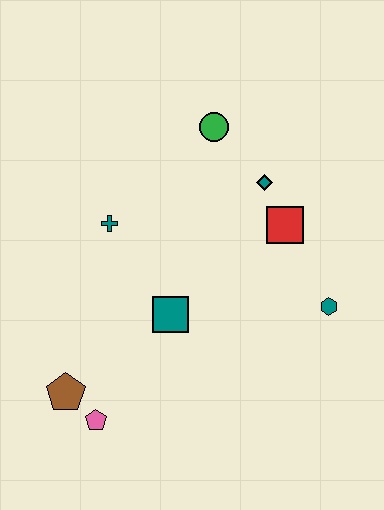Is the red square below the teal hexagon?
No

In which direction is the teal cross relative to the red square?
The teal cross is to the left of the red square.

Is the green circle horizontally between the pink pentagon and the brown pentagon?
No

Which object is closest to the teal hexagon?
The red square is closest to the teal hexagon.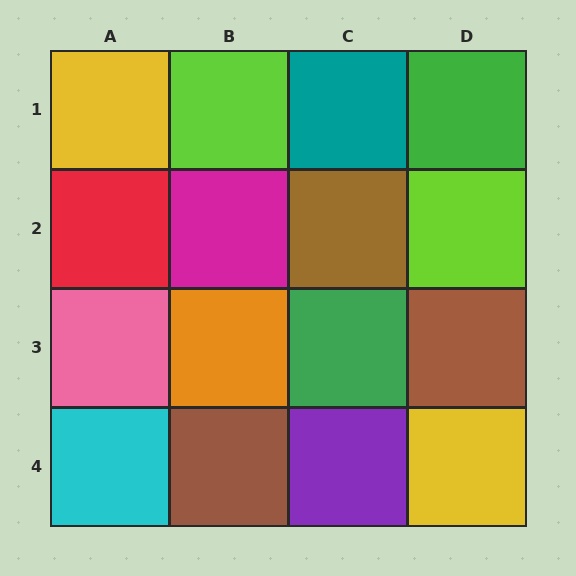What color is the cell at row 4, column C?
Purple.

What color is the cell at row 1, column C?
Teal.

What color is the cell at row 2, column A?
Red.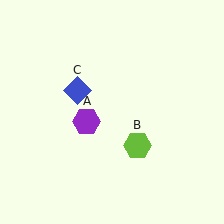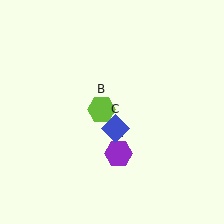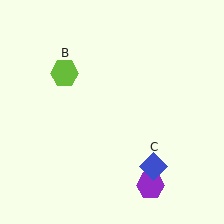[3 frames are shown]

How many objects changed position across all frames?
3 objects changed position: purple hexagon (object A), lime hexagon (object B), blue diamond (object C).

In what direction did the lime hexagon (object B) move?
The lime hexagon (object B) moved up and to the left.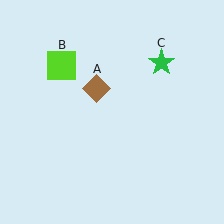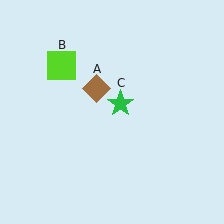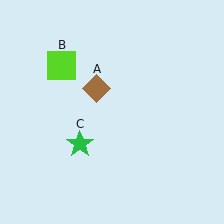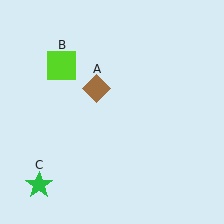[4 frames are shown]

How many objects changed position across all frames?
1 object changed position: green star (object C).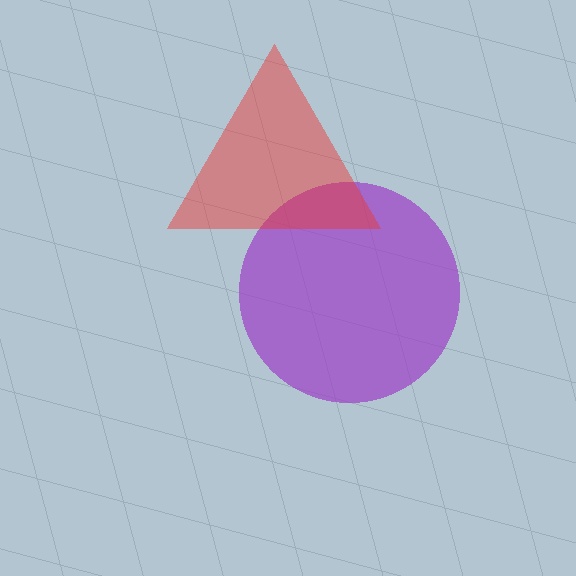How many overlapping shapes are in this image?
There are 2 overlapping shapes in the image.